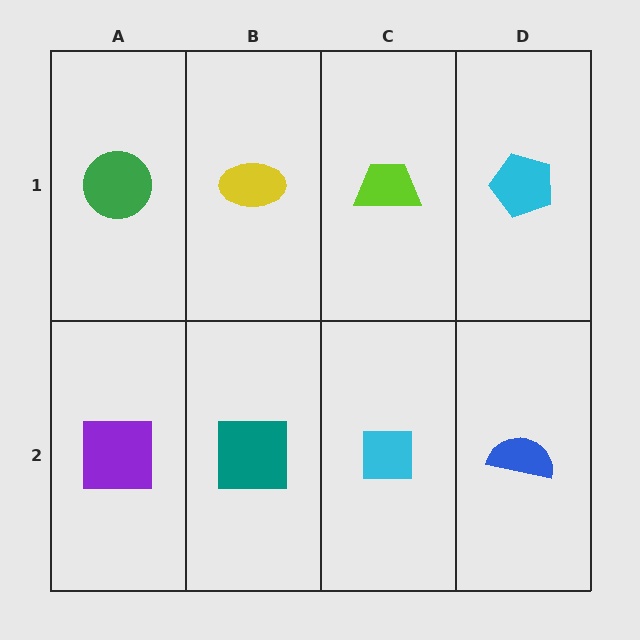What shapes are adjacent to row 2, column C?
A lime trapezoid (row 1, column C), a teal square (row 2, column B), a blue semicircle (row 2, column D).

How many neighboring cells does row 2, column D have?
2.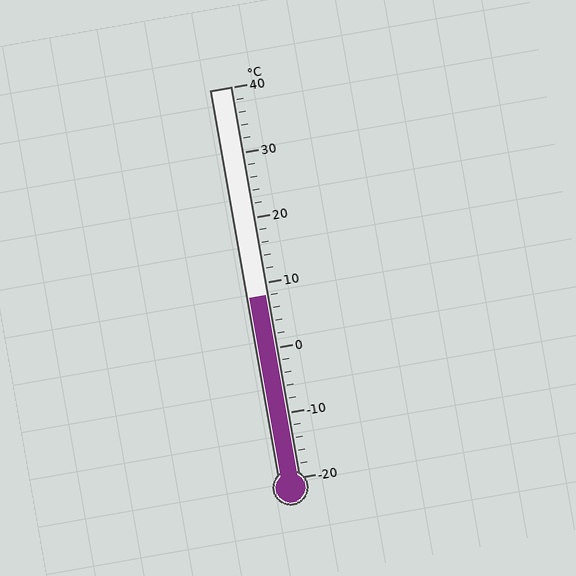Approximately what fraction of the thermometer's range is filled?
The thermometer is filled to approximately 45% of its range.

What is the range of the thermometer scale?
The thermometer scale ranges from -20°C to 40°C.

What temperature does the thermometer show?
The thermometer shows approximately 8°C.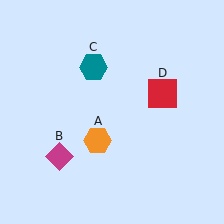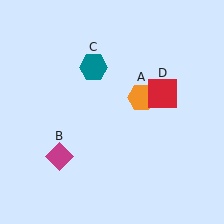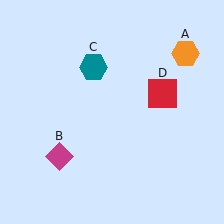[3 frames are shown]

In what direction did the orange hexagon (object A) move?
The orange hexagon (object A) moved up and to the right.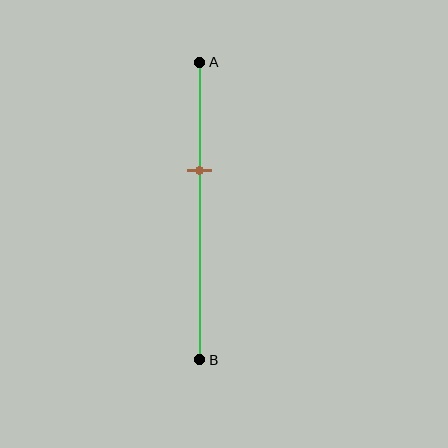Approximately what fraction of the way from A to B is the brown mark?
The brown mark is approximately 35% of the way from A to B.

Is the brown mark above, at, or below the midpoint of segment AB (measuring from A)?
The brown mark is above the midpoint of segment AB.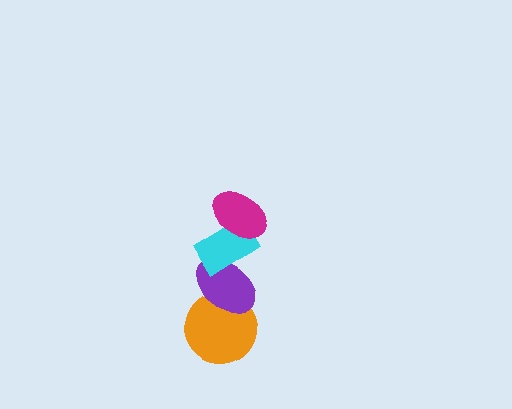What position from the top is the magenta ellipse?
The magenta ellipse is 1st from the top.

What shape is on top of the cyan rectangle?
The magenta ellipse is on top of the cyan rectangle.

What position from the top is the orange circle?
The orange circle is 4th from the top.